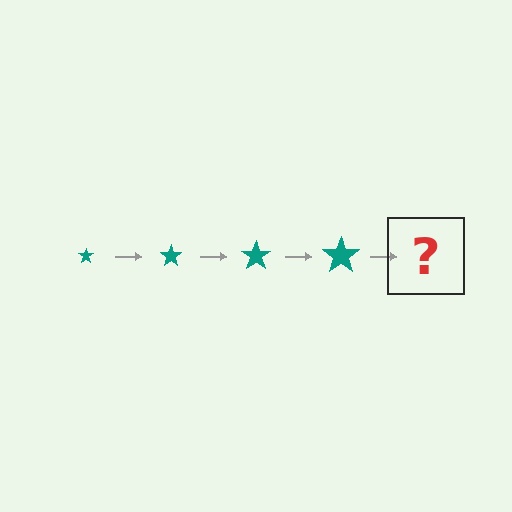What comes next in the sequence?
The next element should be a teal star, larger than the previous one.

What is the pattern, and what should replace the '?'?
The pattern is that the star gets progressively larger each step. The '?' should be a teal star, larger than the previous one.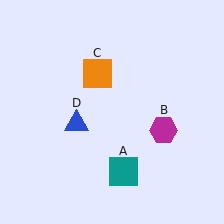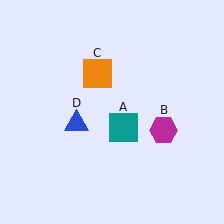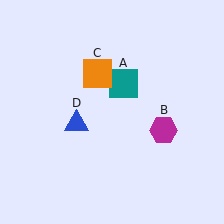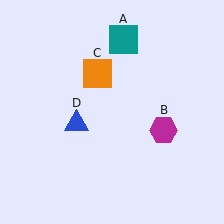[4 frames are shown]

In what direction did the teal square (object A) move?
The teal square (object A) moved up.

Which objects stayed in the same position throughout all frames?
Magenta hexagon (object B) and orange square (object C) and blue triangle (object D) remained stationary.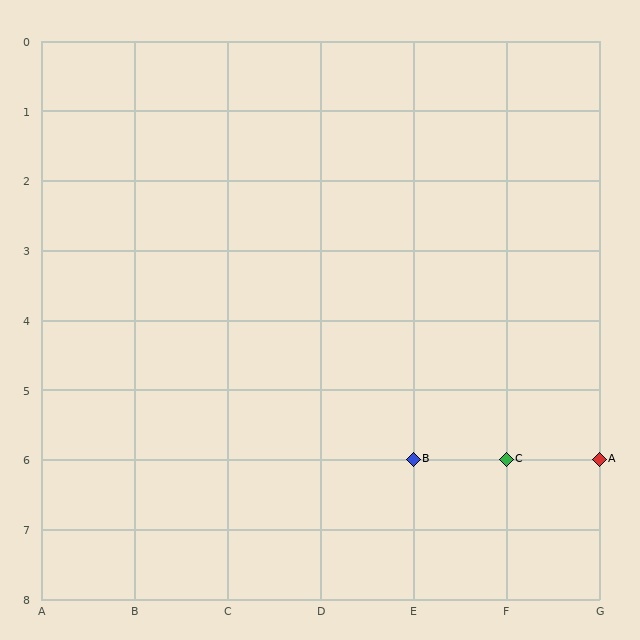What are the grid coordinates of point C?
Point C is at grid coordinates (F, 6).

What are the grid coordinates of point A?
Point A is at grid coordinates (G, 6).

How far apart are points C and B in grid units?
Points C and B are 1 column apart.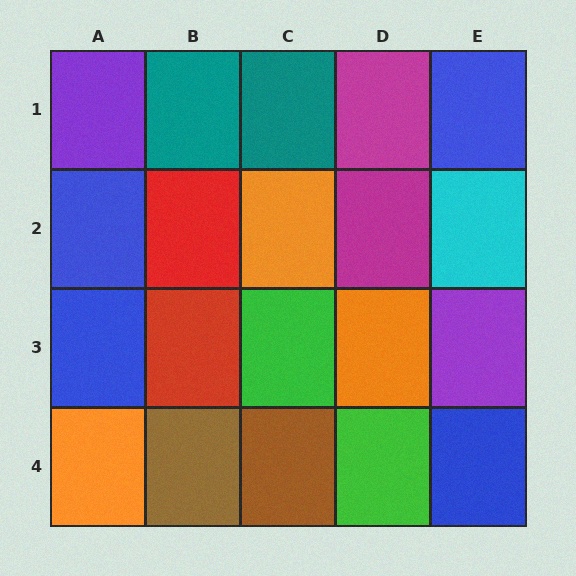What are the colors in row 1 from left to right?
Purple, teal, teal, magenta, blue.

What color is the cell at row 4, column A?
Orange.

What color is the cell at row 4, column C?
Brown.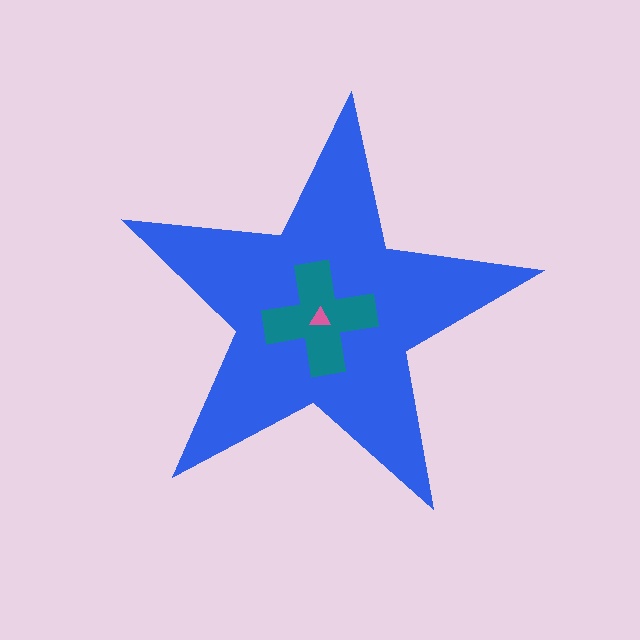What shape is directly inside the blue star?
The teal cross.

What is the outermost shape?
The blue star.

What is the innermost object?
The pink triangle.